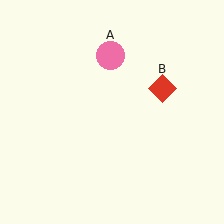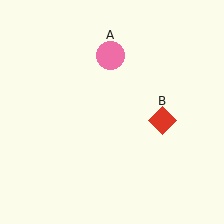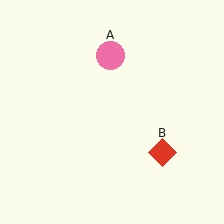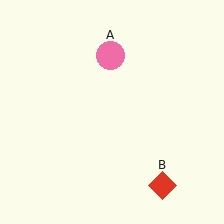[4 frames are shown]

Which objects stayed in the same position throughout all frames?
Pink circle (object A) remained stationary.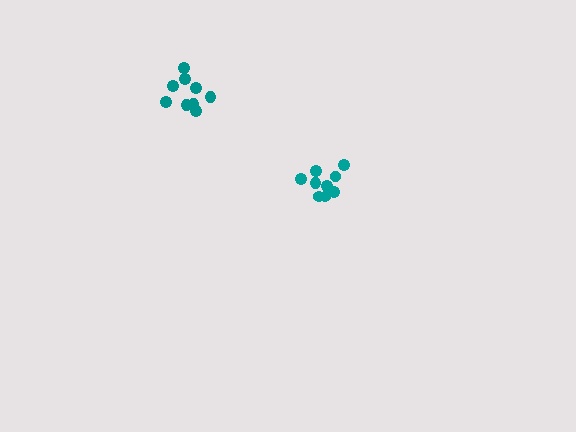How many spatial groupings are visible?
There are 2 spatial groupings.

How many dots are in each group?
Group 1: 9 dots, Group 2: 9 dots (18 total).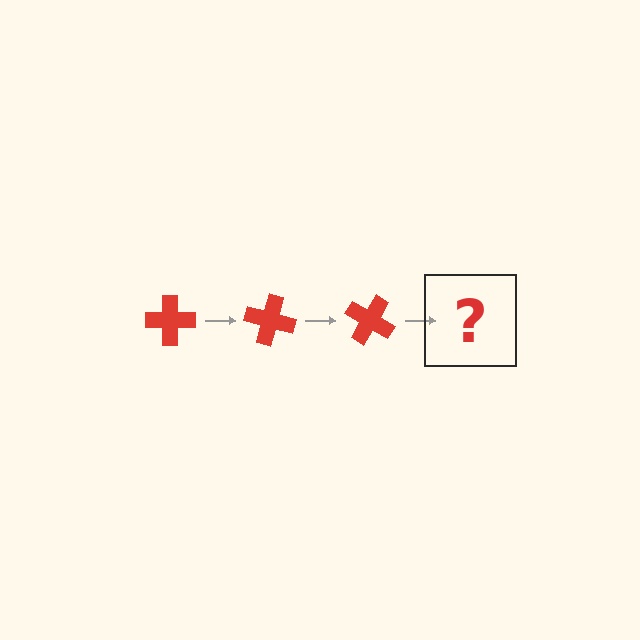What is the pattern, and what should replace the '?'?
The pattern is that the cross rotates 15 degrees each step. The '?' should be a red cross rotated 45 degrees.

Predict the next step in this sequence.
The next step is a red cross rotated 45 degrees.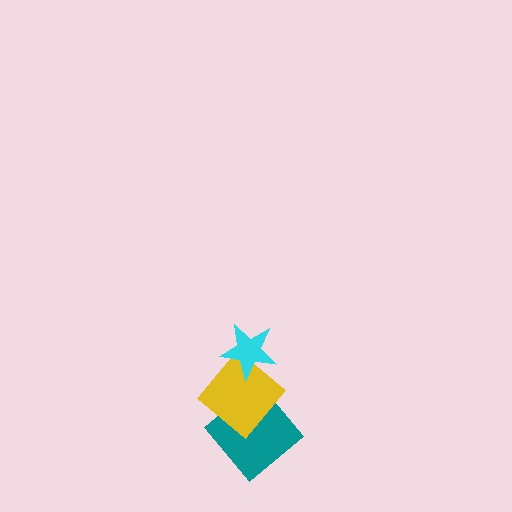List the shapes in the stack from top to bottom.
From top to bottom: the cyan star, the yellow diamond, the teal diamond.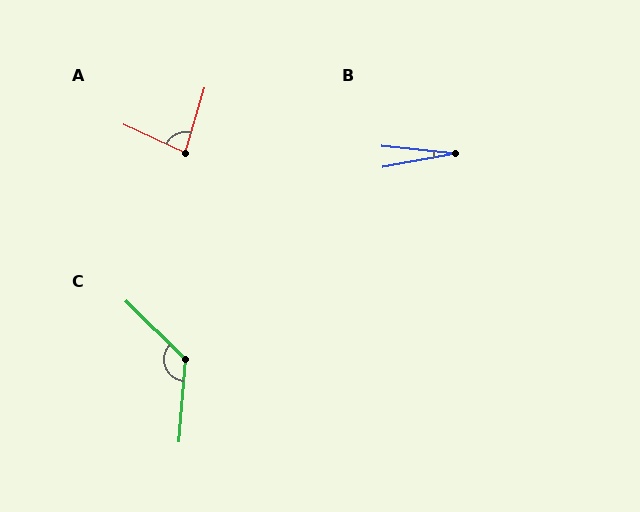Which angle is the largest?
C, at approximately 130 degrees.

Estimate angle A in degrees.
Approximately 81 degrees.